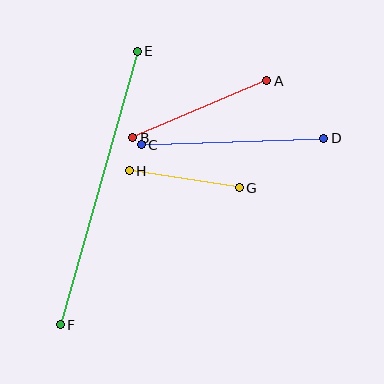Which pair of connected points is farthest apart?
Points E and F are farthest apart.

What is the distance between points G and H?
The distance is approximately 111 pixels.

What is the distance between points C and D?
The distance is approximately 183 pixels.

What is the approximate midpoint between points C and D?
The midpoint is at approximately (232, 142) pixels.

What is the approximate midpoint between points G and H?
The midpoint is at approximately (184, 179) pixels.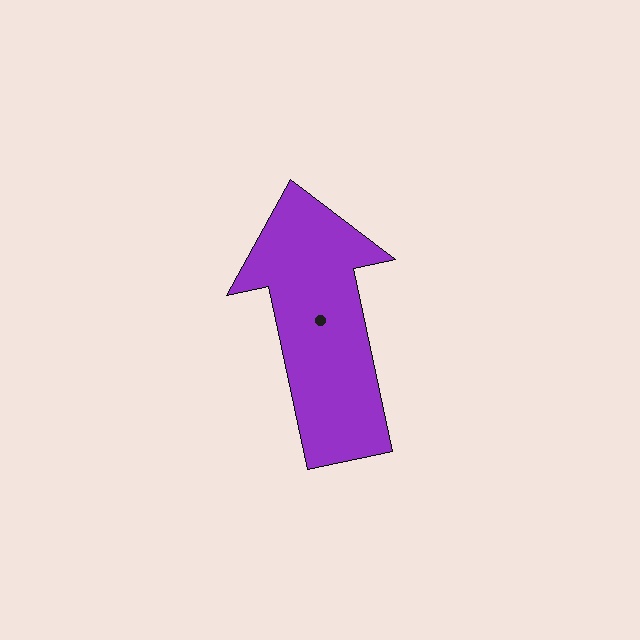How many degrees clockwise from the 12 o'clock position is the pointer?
Approximately 348 degrees.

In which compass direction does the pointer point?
North.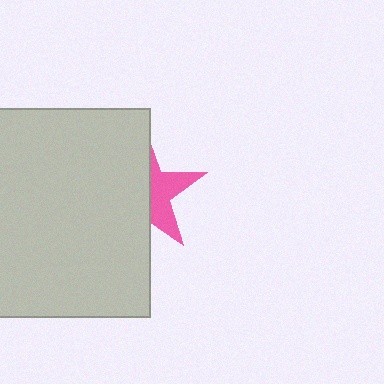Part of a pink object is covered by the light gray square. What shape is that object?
It is a star.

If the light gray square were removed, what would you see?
You would see the complete pink star.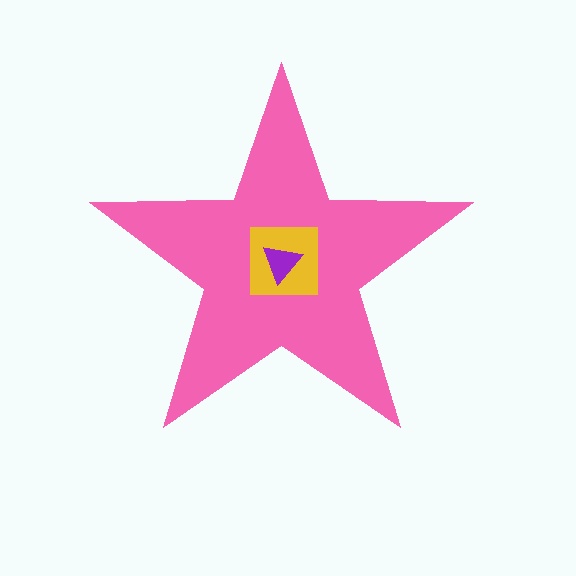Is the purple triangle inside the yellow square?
Yes.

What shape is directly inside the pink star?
The yellow square.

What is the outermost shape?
The pink star.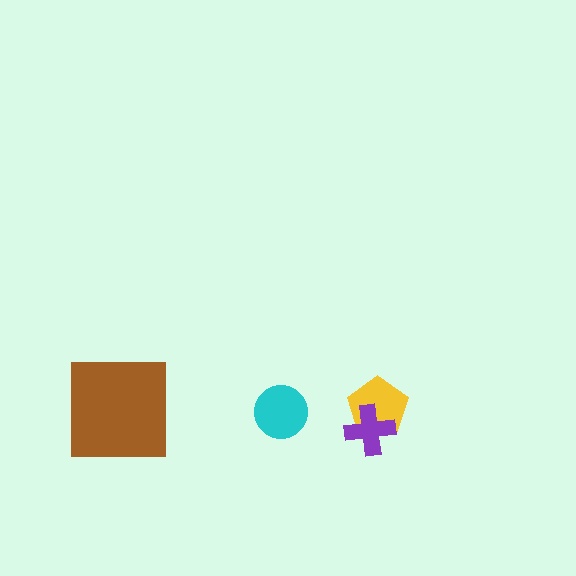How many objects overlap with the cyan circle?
0 objects overlap with the cyan circle.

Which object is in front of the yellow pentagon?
The purple cross is in front of the yellow pentagon.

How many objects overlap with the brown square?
0 objects overlap with the brown square.